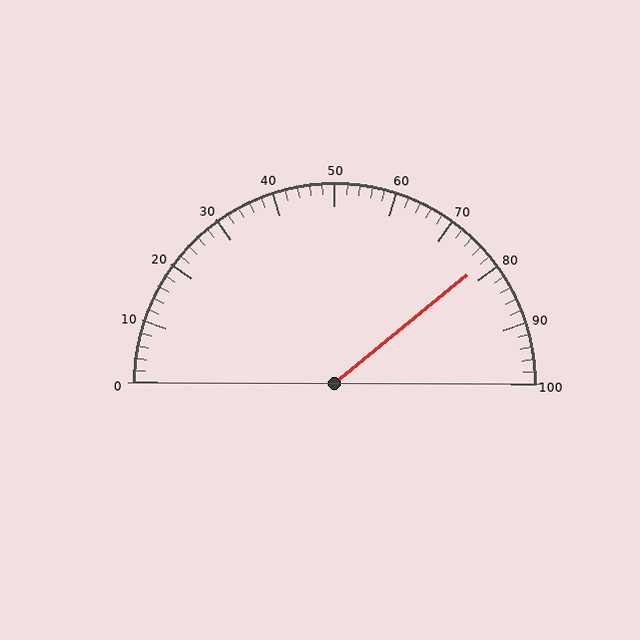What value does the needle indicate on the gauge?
The needle indicates approximately 78.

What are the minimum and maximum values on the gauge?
The gauge ranges from 0 to 100.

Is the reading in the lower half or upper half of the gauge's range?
The reading is in the upper half of the range (0 to 100).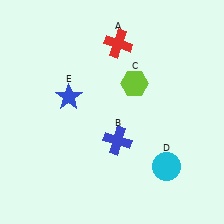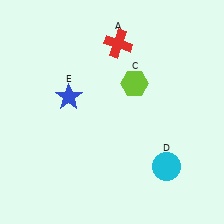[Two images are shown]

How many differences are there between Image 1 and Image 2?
There is 1 difference between the two images.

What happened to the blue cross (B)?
The blue cross (B) was removed in Image 2. It was in the bottom-right area of Image 1.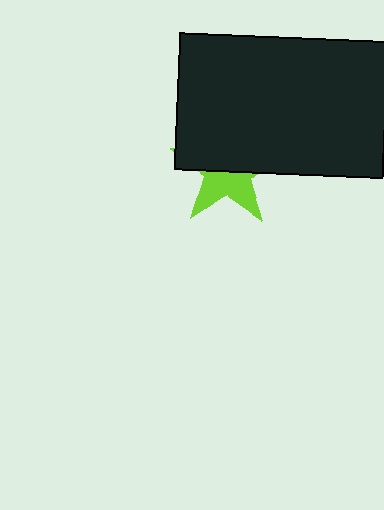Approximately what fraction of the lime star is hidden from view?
Roughly 58% of the lime star is hidden behind the black rectangle.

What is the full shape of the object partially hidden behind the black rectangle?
The partially hidden object is a lime star.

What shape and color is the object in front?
The object in front is a black rectangle.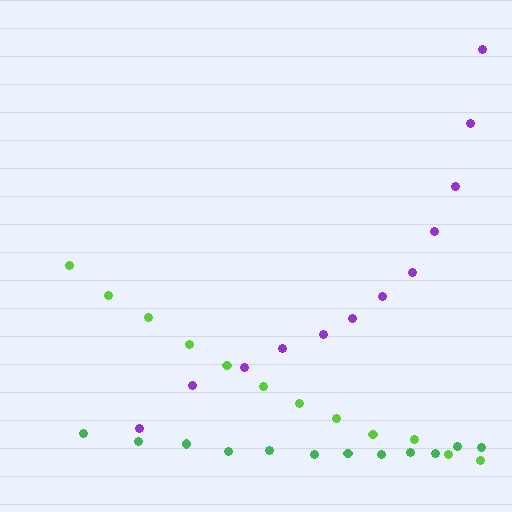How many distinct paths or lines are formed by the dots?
There are 3 distinct paths.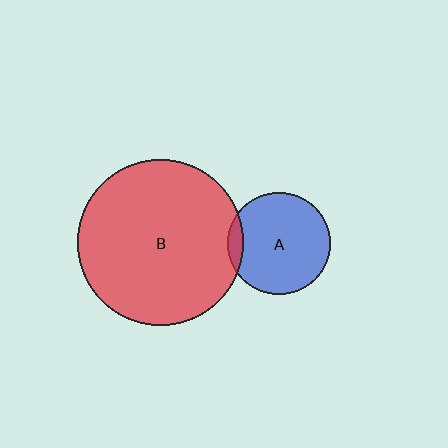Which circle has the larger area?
Circle B (red).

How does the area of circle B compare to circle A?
Approximately 2.7 times.